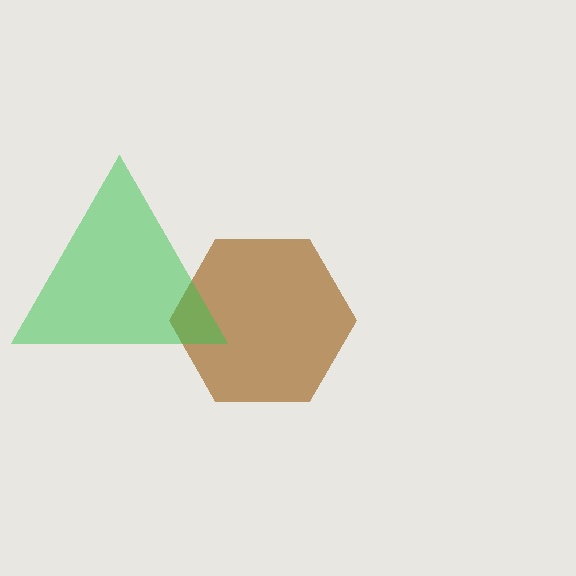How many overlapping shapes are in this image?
There are 2 overlapping shapes in the image.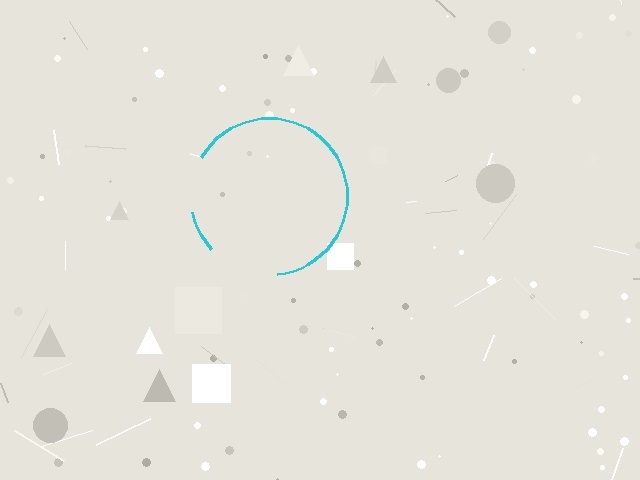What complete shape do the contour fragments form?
The contour fragments form a circle.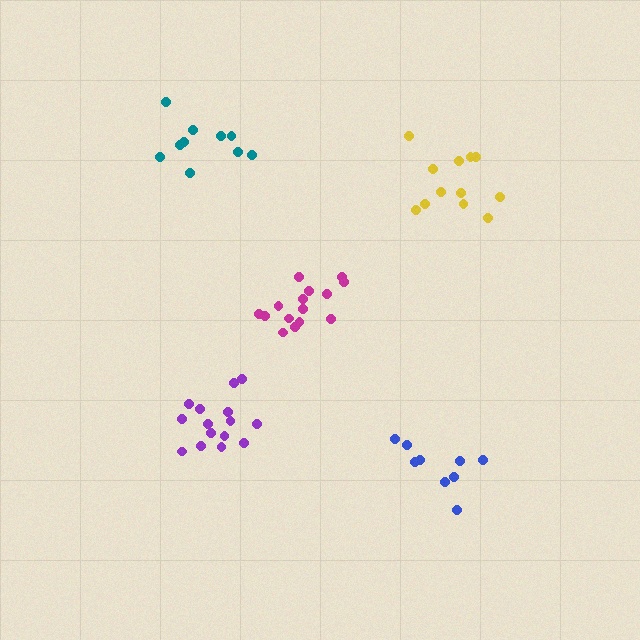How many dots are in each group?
Group 1: 10 dots, Group 2: 15 dots, Group 3: 15 dots, Group 4: 12 dots, Group 5: 9 dots (61 total).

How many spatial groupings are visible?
There are 5 spatial groupings.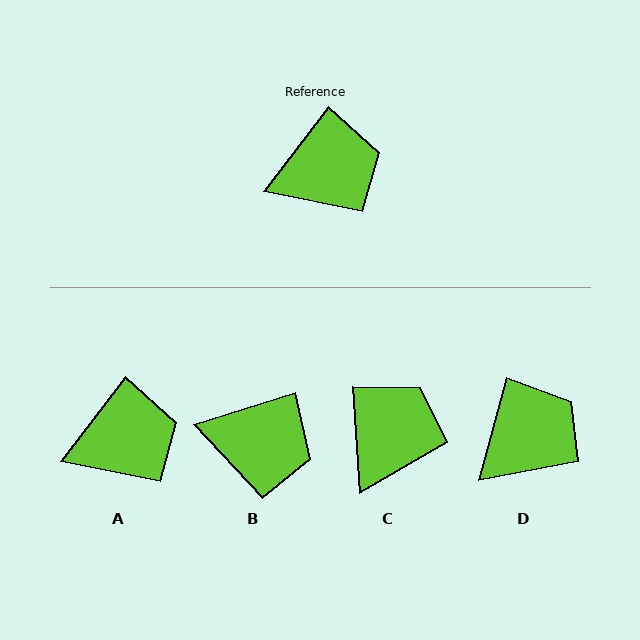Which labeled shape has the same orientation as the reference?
A.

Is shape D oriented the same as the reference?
No, it is off by about 22 degrees.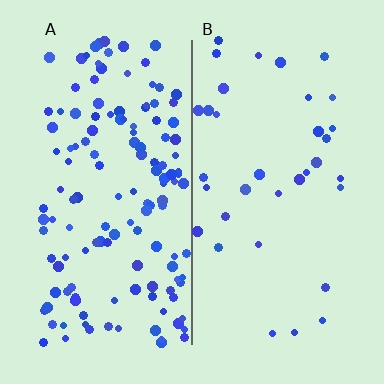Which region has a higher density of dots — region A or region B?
A (the left).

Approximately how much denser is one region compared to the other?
Approximately 3.9× — region A over region B.